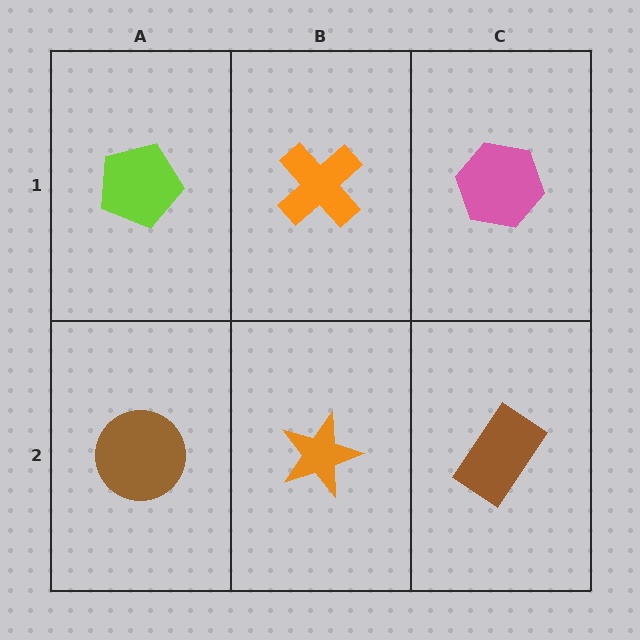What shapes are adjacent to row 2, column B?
An orange cross (row 1, column B), a brown circle (row 2, column A), a brown rectangle (row 2, column C).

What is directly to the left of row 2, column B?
A brown circle.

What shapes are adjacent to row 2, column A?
A lime pentagon (row 1, column A), an orange star (row 2, column B).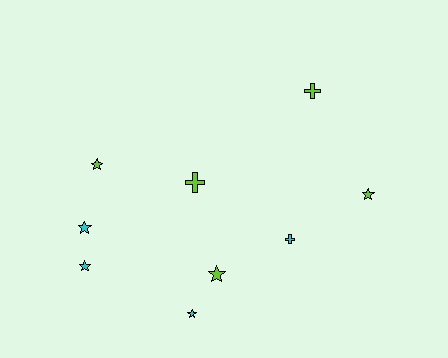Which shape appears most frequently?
Star, with 6 objects.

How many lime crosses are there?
There are 2 lime crosses.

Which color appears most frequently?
Lime, with 5 objects.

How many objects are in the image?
There are 9 objects.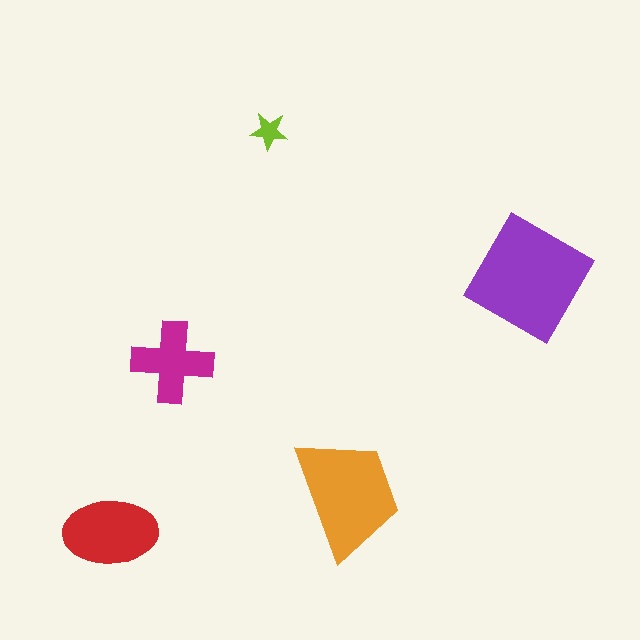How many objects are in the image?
There are 5 objects in the image.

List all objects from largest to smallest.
The purple diamond, the orange trapezoid, the red ellipse, the magenta cross, the lime star.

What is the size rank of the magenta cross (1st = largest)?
4th.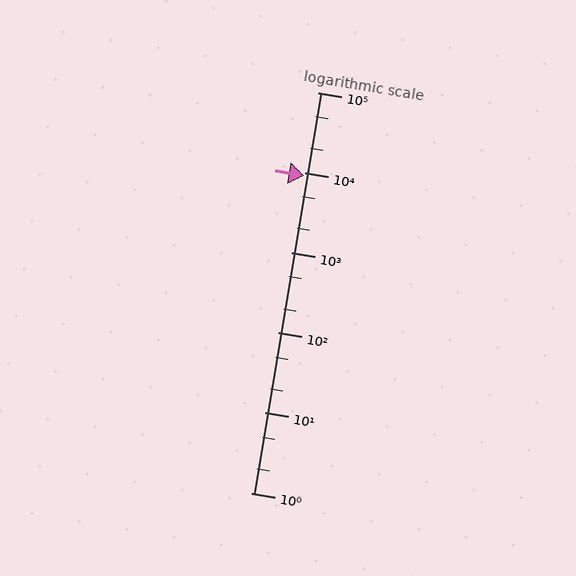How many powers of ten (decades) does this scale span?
The scale spans 5 decades, from 1 to 100000.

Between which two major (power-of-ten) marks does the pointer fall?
The pointer is between 1000 and 10000.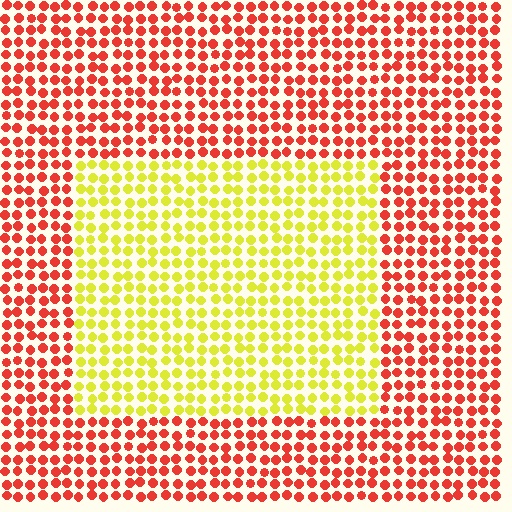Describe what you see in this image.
The image is filled with small red elements in a uniform arrangement. A rectangle-shaped region is visible where the elements are tinted to a slightly different hue, forming a subtle color boundary.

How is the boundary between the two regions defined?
The boundary is defined purely by a slight shift in hue (about 63 degrees). Spacing, size, and orientation are identical on both sides.